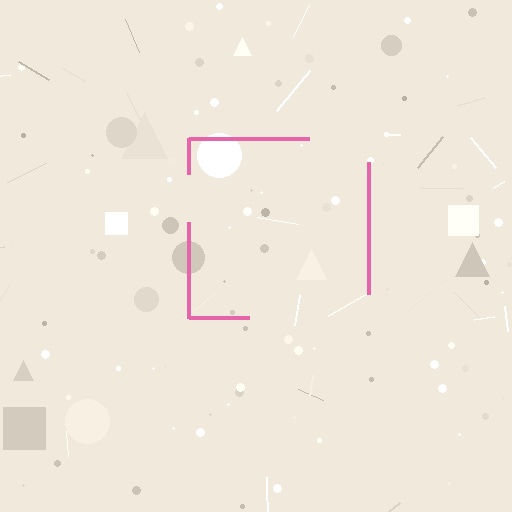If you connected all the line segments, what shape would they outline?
They would outline a square.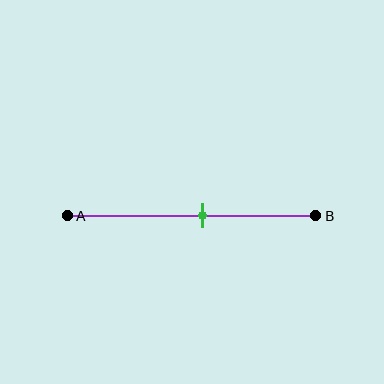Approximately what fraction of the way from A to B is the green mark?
The green mark is approximately 55% of the way from A to B.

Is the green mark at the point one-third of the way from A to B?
No, the mark is at about 55% from A, not at the 33% one-third point.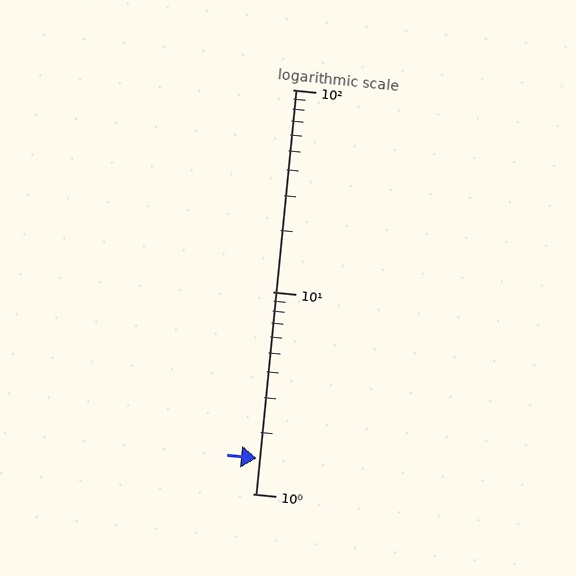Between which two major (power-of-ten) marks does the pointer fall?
The pointer is between 1 and 10.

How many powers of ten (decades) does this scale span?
The scale spans 2 decades, from 1 to 100.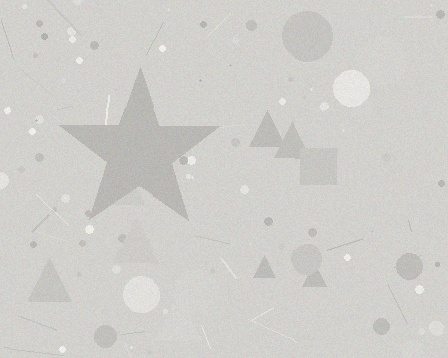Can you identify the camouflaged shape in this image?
The camouflaged shape is a star.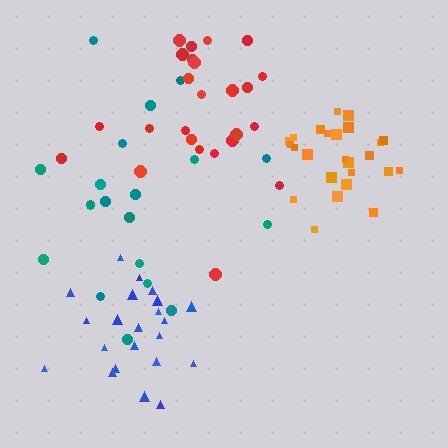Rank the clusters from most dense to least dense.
orange, blue, red, teal.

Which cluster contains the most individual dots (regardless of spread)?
Orange (25).